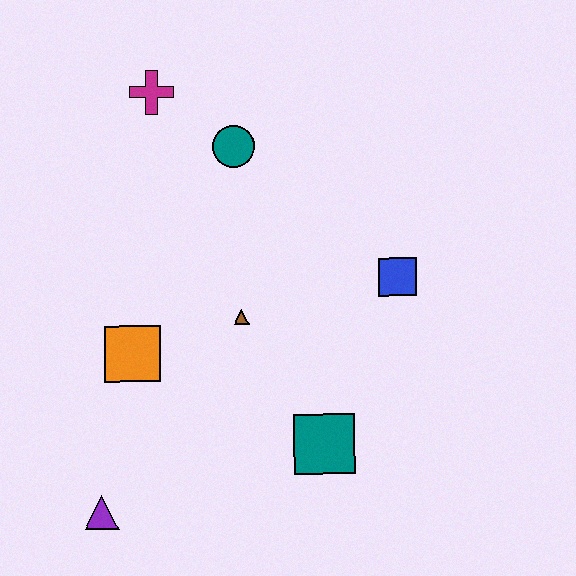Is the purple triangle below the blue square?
Yes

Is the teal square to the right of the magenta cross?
Yes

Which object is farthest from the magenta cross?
The purple triangle is farthest from the magenta cross.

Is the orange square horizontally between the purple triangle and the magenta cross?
Yes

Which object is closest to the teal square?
The brown triangle is closest to the teal square.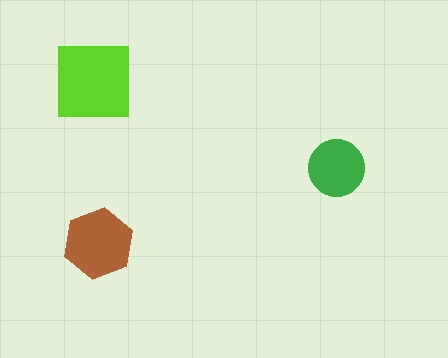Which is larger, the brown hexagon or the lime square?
The lime square.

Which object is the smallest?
The green circle.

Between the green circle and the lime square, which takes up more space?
The lime square.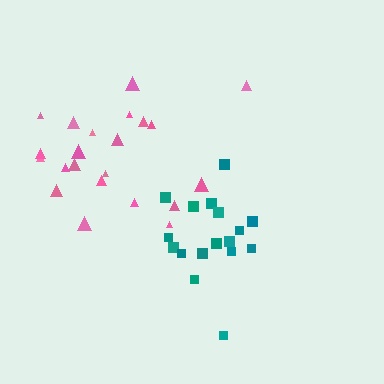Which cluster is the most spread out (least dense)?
Pink.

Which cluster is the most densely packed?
Teal.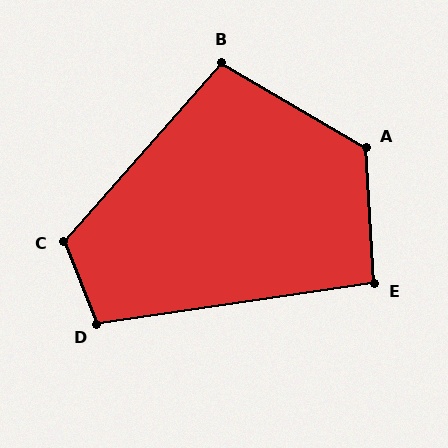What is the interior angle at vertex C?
Approximately 116 degrees (obtuse).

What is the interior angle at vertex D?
Approximately 104 degrees (obtuse).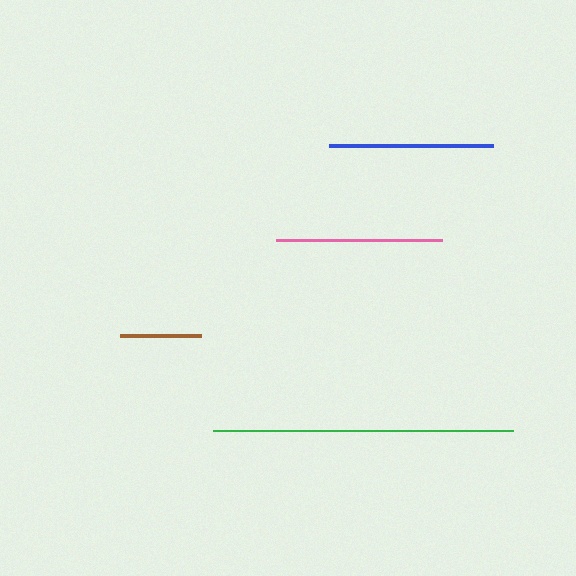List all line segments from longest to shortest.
From longest to shortest: green, pink, blue, brown.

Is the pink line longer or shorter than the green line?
The green line is longer than the pink line.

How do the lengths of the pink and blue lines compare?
The pink and blue lines are approximately the same length.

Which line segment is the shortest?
The brown line is the shortest at approximately 81 pixels.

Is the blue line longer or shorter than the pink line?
The pink line is longer than the blue line.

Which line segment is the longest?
The green line is the longest at approximately 301 pixels.